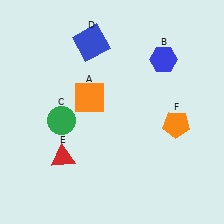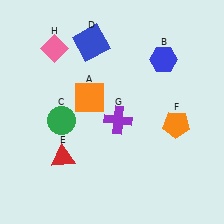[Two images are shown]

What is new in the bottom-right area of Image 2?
A purple cross (G) was added in the bottom-right area of Image 2.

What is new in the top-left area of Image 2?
A pink diamond (H) was added in the top-left area of Image 2.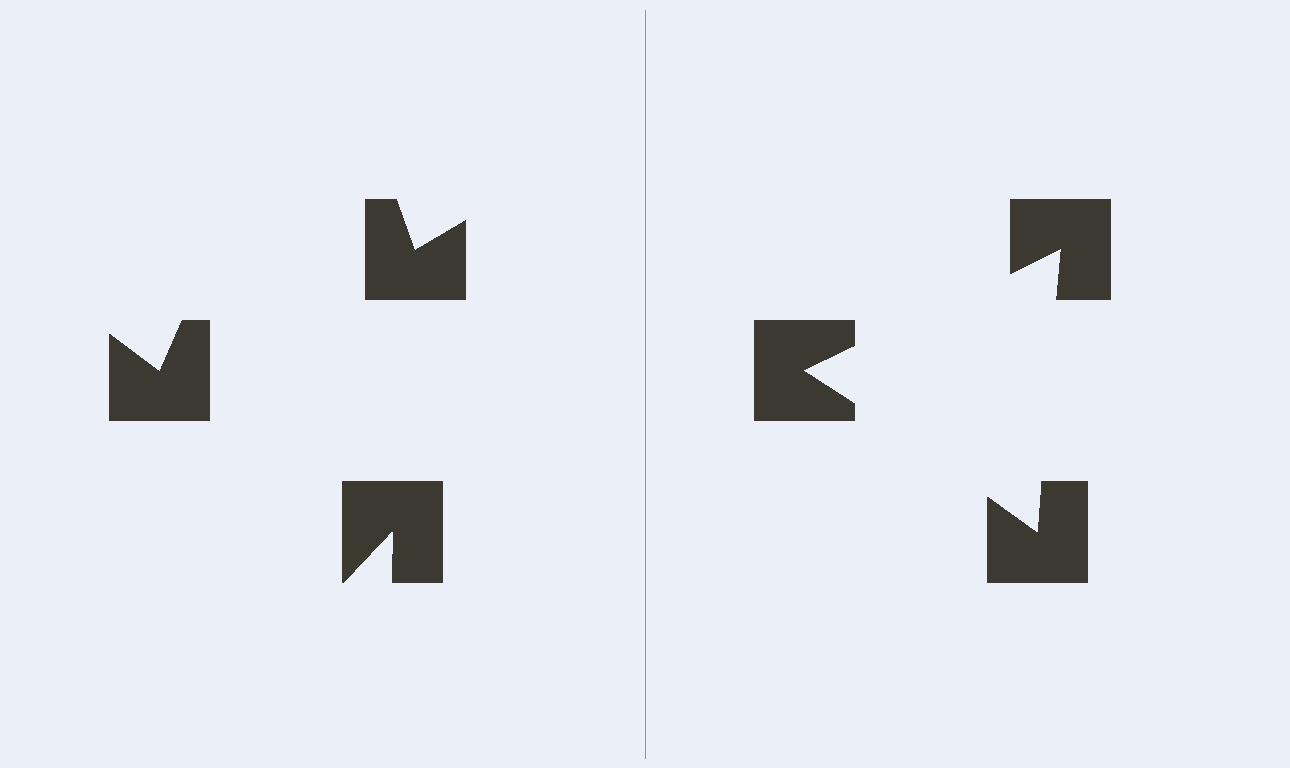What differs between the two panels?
The notched squares are positioned identically on both sides; only the wedge orientations differ. On the right they align to a triangle; on the left they are misaligned.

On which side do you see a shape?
An illusory triangle appears on the right side. On the left side the wedge cuts are rotated, so no coherent shape forms.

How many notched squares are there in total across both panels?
6 — 3 on each side.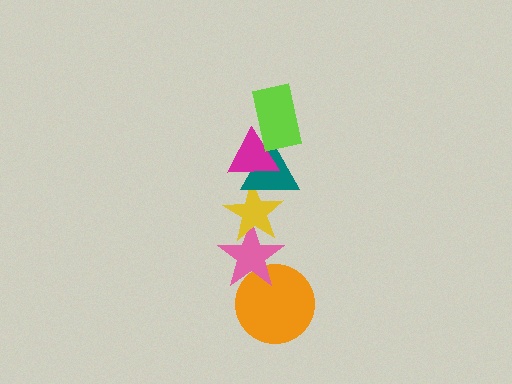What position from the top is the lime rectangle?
The lime rectangle is 1st from the top.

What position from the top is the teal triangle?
The teal triangle is 3rd from the top.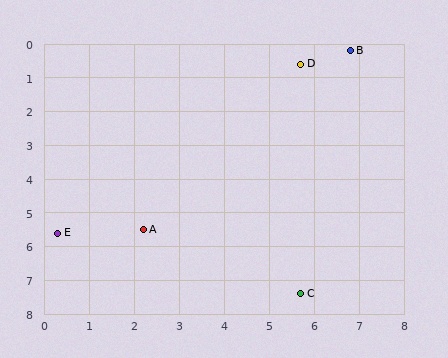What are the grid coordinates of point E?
Point E is at approximately (0.3, 5.6).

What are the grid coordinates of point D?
Point D is at approximately (5.7, 0.6).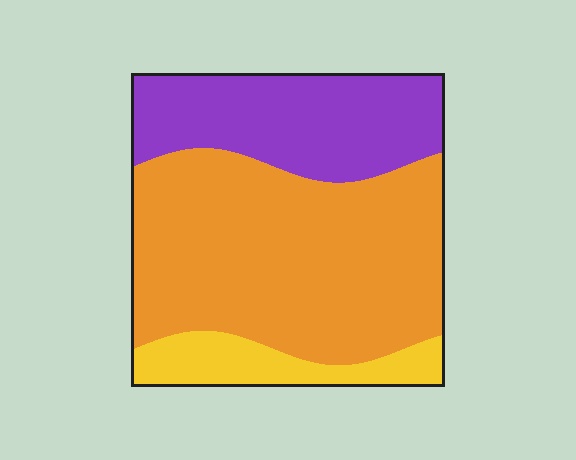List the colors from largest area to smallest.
From largest to smallest: orange, purple, yellow.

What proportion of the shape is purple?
Purple covers 29% of the shape.